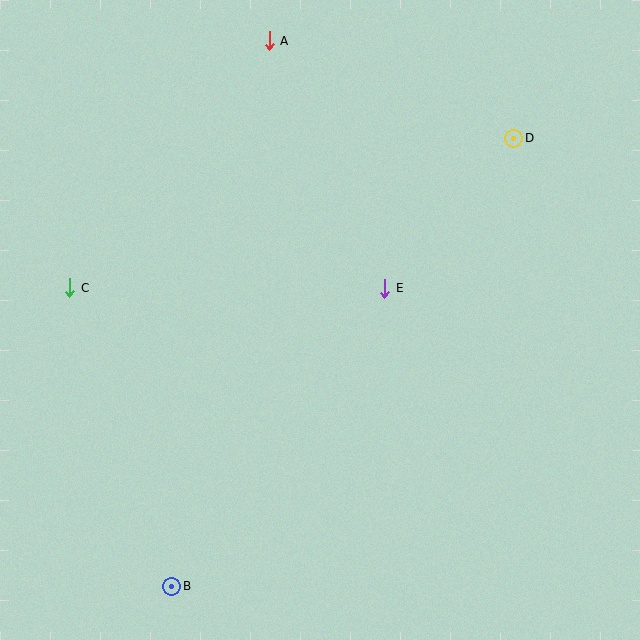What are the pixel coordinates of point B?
Point B is at (172, 586).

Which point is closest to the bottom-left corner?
Point B is closest to the bottom-left corner.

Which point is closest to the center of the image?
Point E at (385, 288) is closest to the center.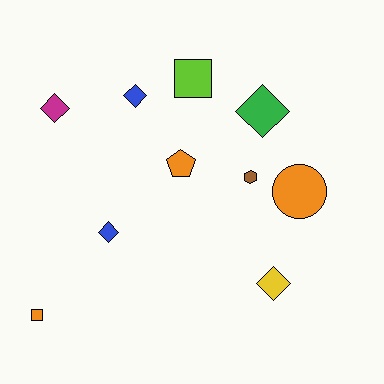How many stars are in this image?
There are no stars.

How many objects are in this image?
There are 10 objects.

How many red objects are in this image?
There are no red objects.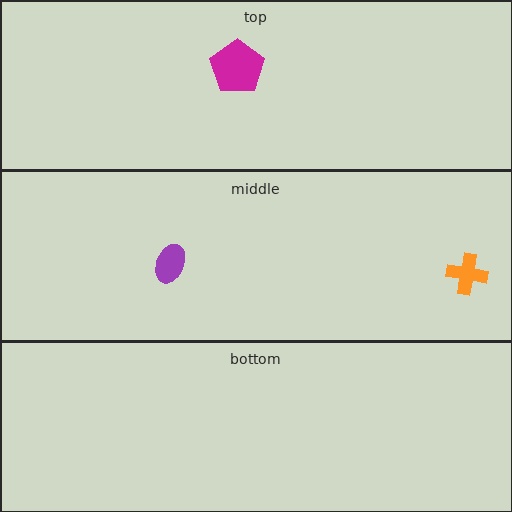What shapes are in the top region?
The magenta pentagon.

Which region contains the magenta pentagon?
The top region.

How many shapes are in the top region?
1.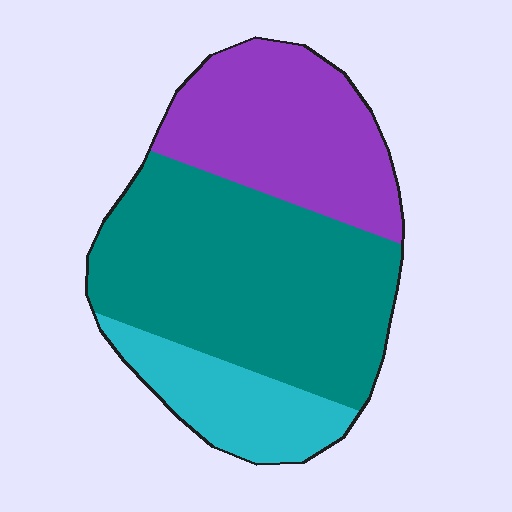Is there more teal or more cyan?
Teal.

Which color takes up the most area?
Teal, at roughly 50%.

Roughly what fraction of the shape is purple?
Purple covers roughly 30% of the shape.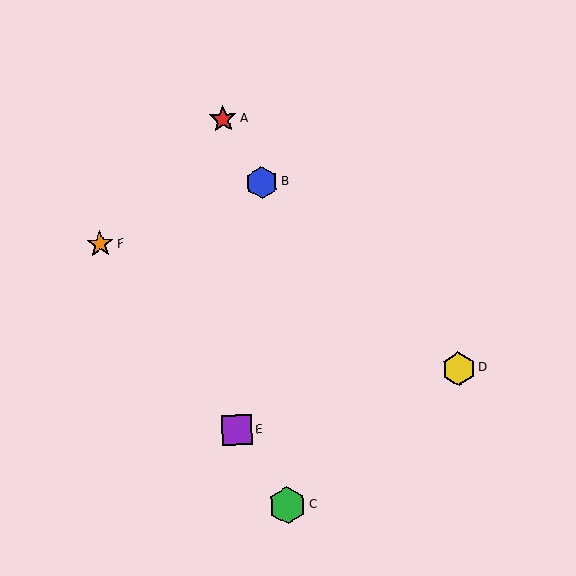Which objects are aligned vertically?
Objects A, E are aligned vertically.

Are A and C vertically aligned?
No, A is at x≈223 and C is at x≈287.